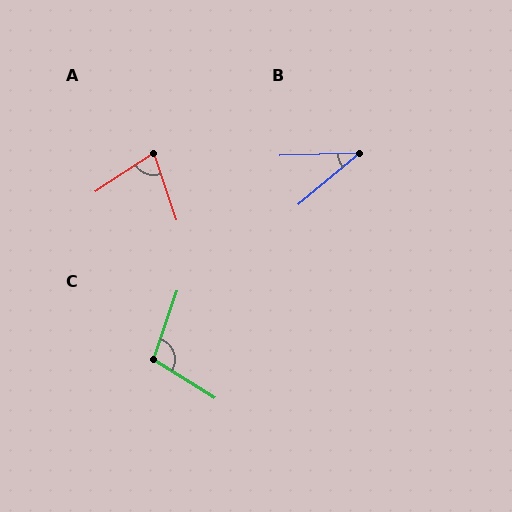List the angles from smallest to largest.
B (38°), A (75°), C (104°).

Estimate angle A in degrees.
Approximately 75 degrees.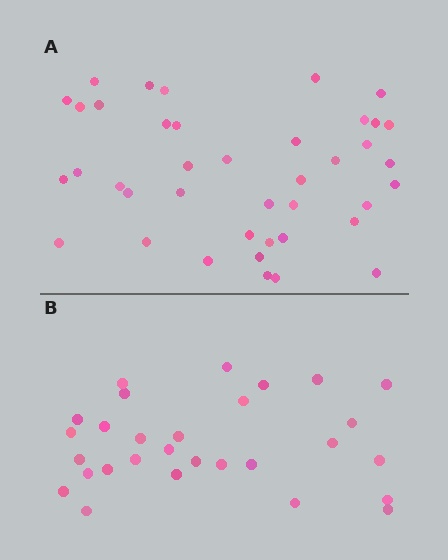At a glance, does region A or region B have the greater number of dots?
Region A (the top region) has more dots.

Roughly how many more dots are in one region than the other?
Region A has roughly 12 or so more dots than region B.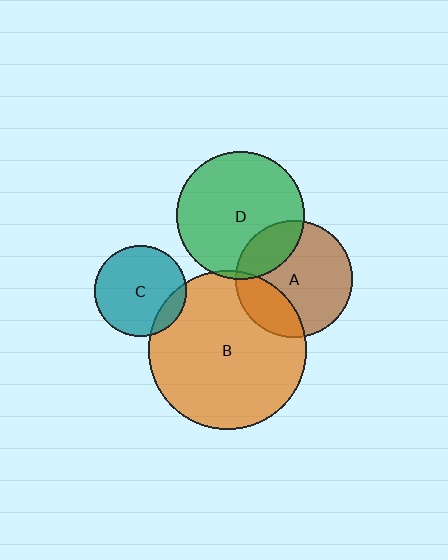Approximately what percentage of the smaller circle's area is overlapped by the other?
Approximately 25%.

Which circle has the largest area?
Circle B (orange).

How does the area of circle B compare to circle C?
Approximately 3.0 times.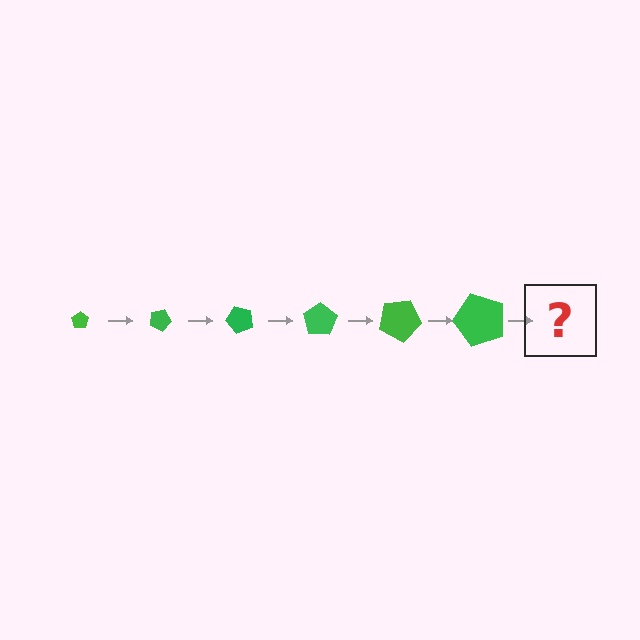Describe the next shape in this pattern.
It should be a pentagon, larger than the previous one and rotated 150 degrees from the start.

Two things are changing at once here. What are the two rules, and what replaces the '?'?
The two rules are that the pentagon grows larger each step and it rotates 25 degrees each step. The '?' should be a pentagon, larger than the previous one and rotated 150 degrees from the start.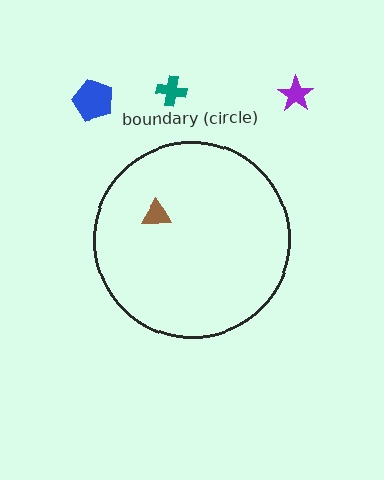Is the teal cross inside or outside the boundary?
Outside.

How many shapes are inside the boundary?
1 inside, 3 outside.